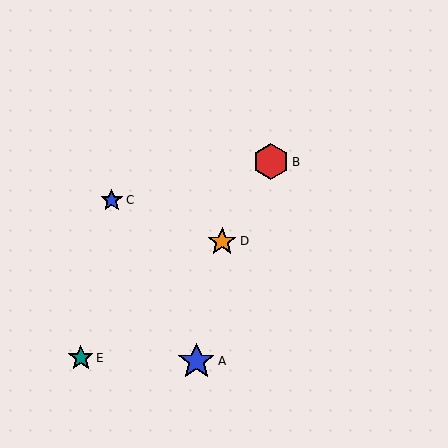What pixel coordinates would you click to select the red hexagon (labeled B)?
Click at (271, 162) to select the red hexagon B.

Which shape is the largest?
The blue star (labeled A) is the largest.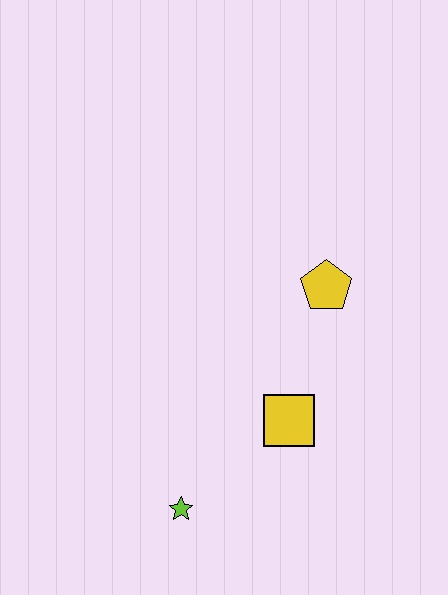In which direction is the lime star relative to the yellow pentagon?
The lime star is below the yellow pentagon.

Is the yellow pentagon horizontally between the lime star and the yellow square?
No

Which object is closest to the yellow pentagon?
The yellow square is closest to the yellow pentagon.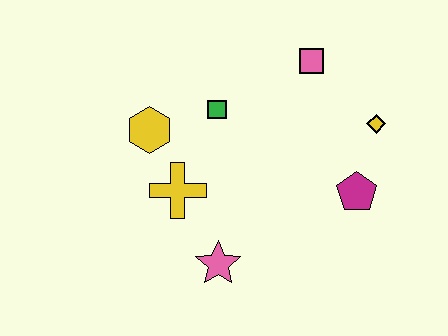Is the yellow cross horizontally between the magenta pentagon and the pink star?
No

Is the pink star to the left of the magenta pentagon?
Yes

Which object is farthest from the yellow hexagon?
The yellow diamond is farthest from the yellow hexagon.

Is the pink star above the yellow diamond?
No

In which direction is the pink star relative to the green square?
The pink star is below the green square.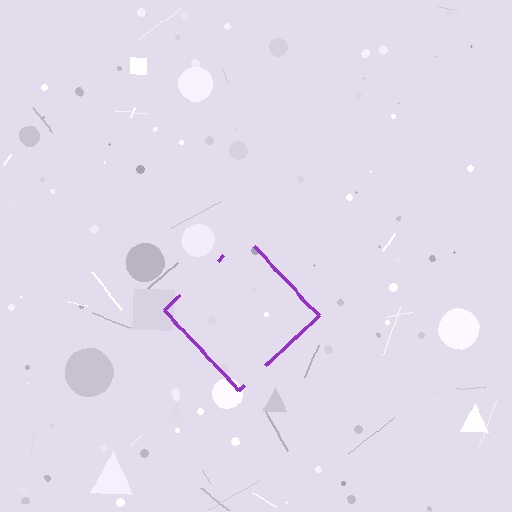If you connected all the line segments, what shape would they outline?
They would outline a diamond.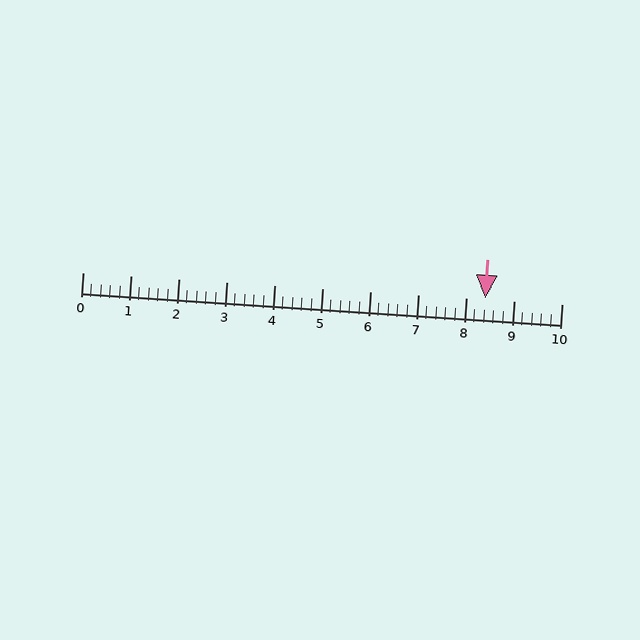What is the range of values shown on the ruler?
The ruler shows values from 0 to 10.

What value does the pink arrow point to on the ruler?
The pink arrow points to approximately 8.4.